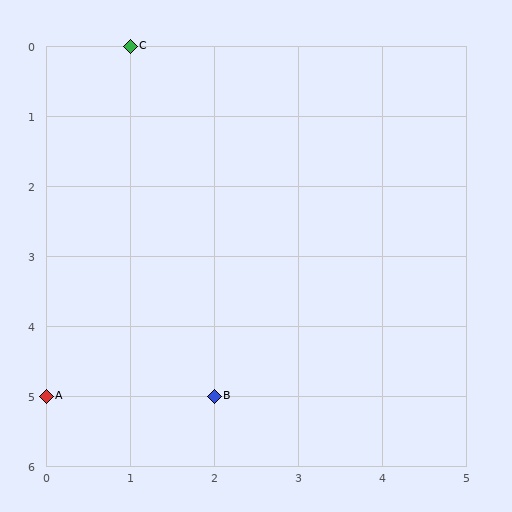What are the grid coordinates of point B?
Point B is at grid coordinates (2, 5).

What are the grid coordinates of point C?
Point C is at grid coordinates (1, 0).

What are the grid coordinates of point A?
Point A is at grid coordinates (0, 5).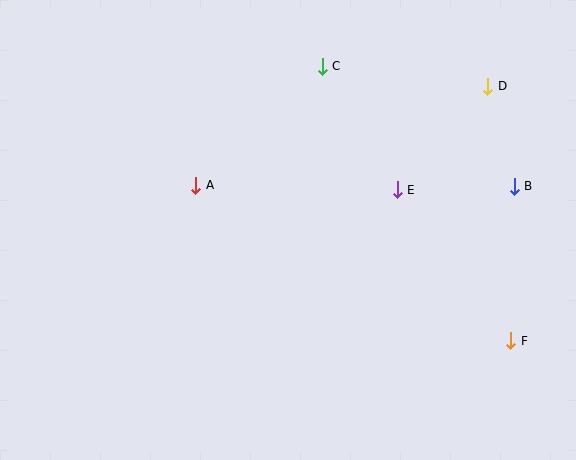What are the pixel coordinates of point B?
Point B is at (514, 186).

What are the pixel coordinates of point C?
Point C is at (322, 66).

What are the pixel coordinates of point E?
Point E is at (397, 190).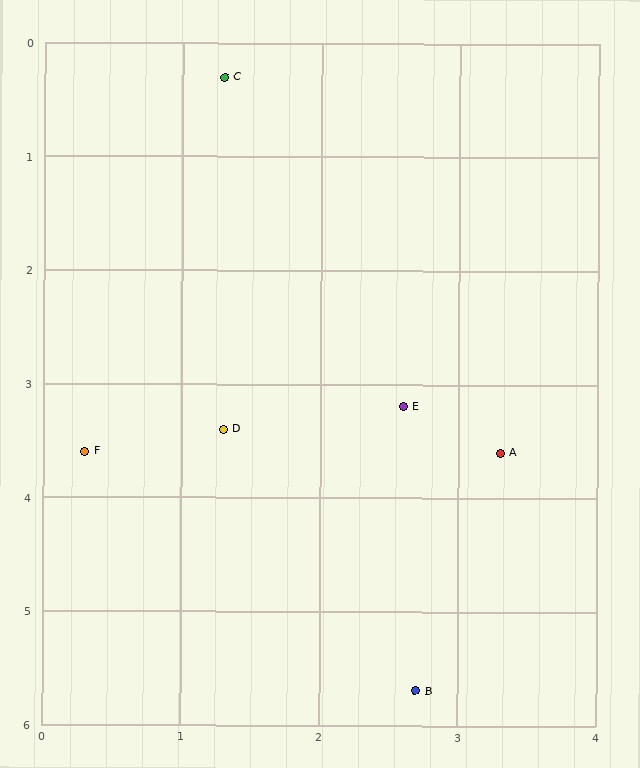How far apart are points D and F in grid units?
Points D and F are about 1.0 grid units apart.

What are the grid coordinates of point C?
Point C is at approximately (1.3, 0.3).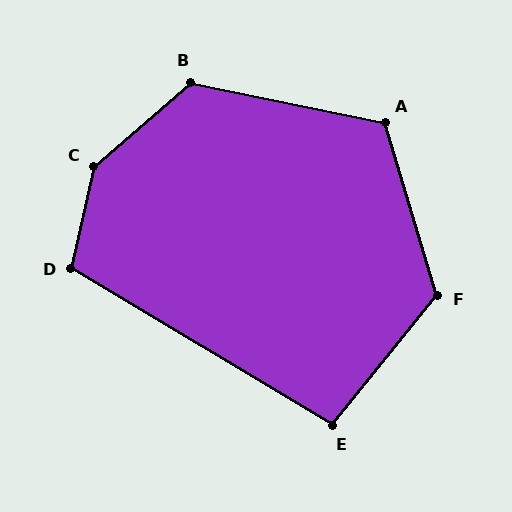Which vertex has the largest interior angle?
C, at approximately 143 degrees.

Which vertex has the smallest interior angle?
E, at approximately 98 degrees.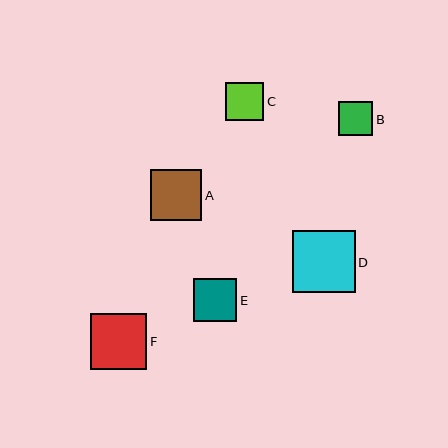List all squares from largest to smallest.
From largest to smallest: D, F, A, E, C, B.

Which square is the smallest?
Square B is the smallest with a size of approximately 34 pixels.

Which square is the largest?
Square D is the largest with a size of approximately 62 pixels.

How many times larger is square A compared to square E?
Square A is approximately 1.2 times the size of square E.